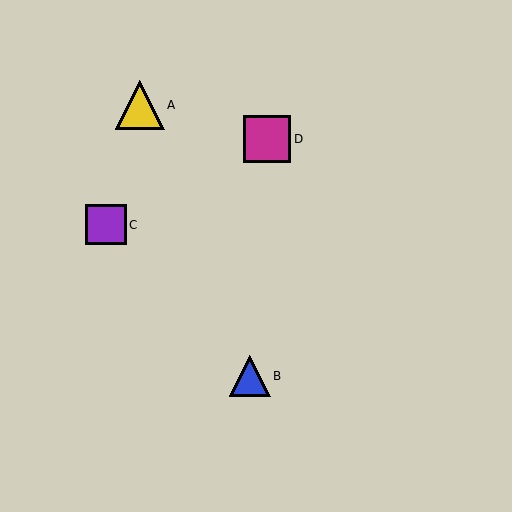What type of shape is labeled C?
Shape C is a purple square.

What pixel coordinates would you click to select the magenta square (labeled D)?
Click at (267, 139) to select the magenta square D.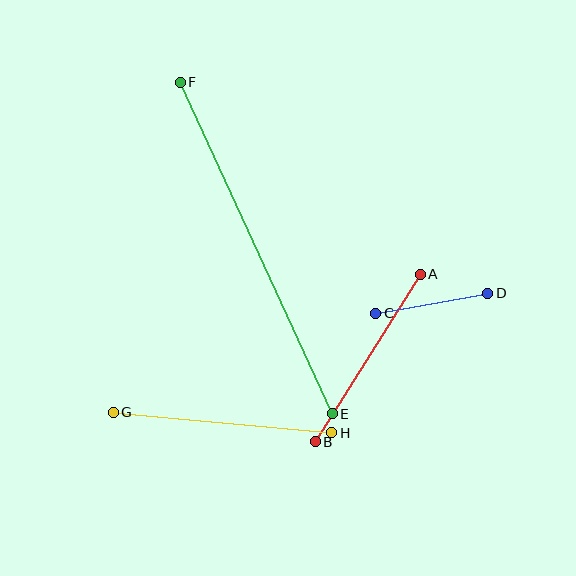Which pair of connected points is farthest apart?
Points E and F are farthest apart.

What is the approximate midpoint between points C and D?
The midpoint is at approximately (432, 303) pixels.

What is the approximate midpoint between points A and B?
The midpoint is at approximately (368, 358) pixels.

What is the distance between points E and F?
The distance is approximately 365 pixels.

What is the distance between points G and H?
The distance is approximately 219 pixels.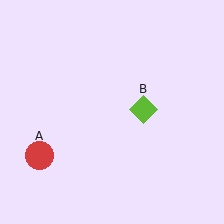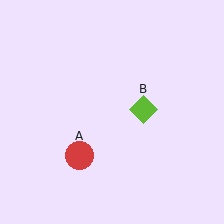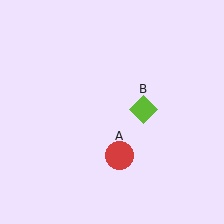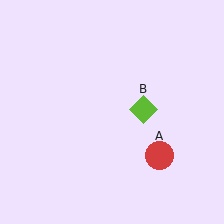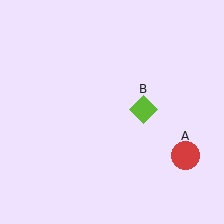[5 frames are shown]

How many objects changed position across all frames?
1 object changed position: red circle (object A).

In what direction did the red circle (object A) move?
The red circle (object A) moved right.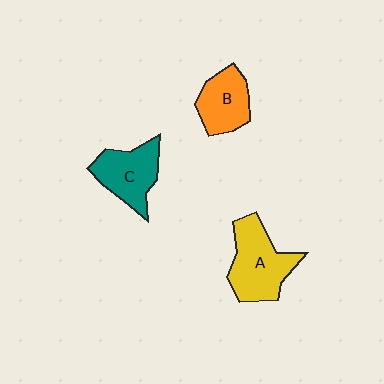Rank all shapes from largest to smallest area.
From largest to smallest: A (yellow), C (teal), B (orange).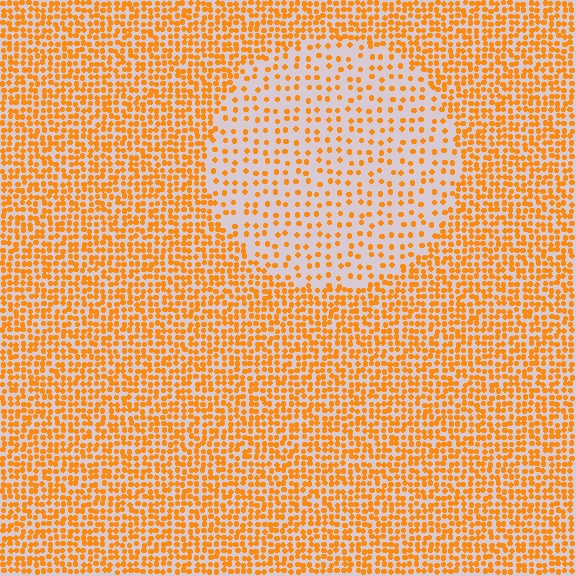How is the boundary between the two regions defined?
The boundary is defined by a change in element density (approximately 2.4x ratio). All elements are the same color, size, and shape.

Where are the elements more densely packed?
The elements are more densely packed outside the circle boundary.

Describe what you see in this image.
The image contains small orange elements arranged at two different densities. A circle-shaped region is visible where the elements are less densely packed than the surrounding area.